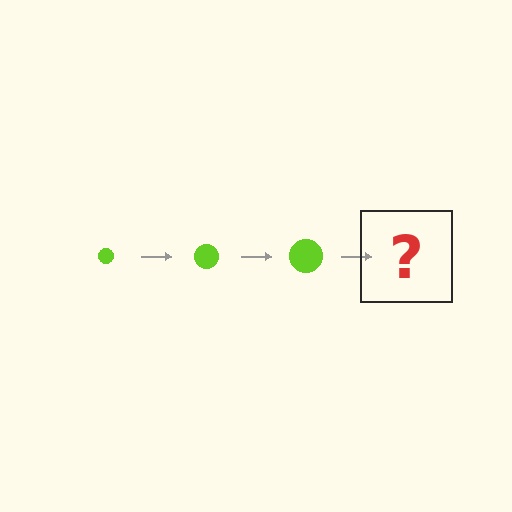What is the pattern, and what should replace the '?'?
The pattern is that the circle gets progressively larger each step. The '?' should be a lime circle, larger than the previous one.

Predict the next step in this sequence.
The next step is a lime circle, larger than the previous one.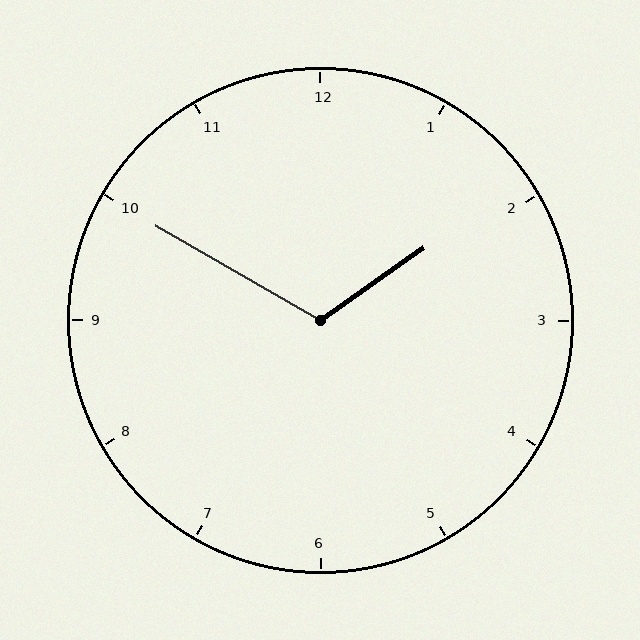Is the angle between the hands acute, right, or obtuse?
It is obtuse.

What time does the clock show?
1:50.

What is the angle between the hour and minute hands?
Approximately 115 degrees.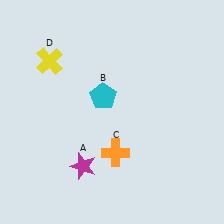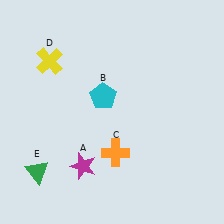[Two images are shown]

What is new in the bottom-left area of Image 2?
A green triangle (E) was added in the bottom-left area of Image 2.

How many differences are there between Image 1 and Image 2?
There is 1 difference between the two images.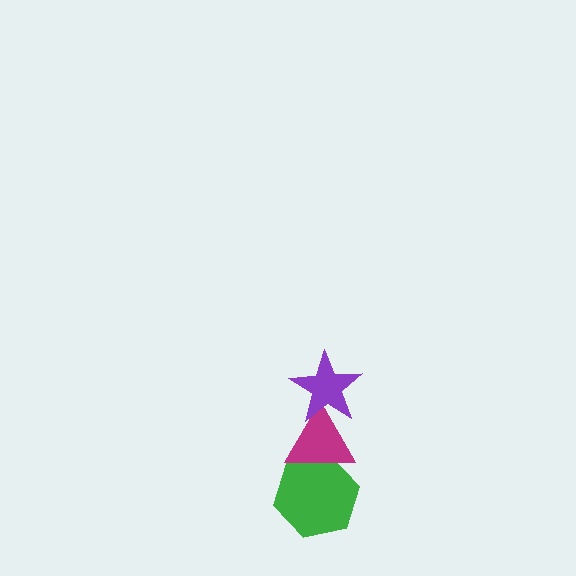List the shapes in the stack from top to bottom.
From top to bottom: the purple star, the magenta triangle, the green hexagon.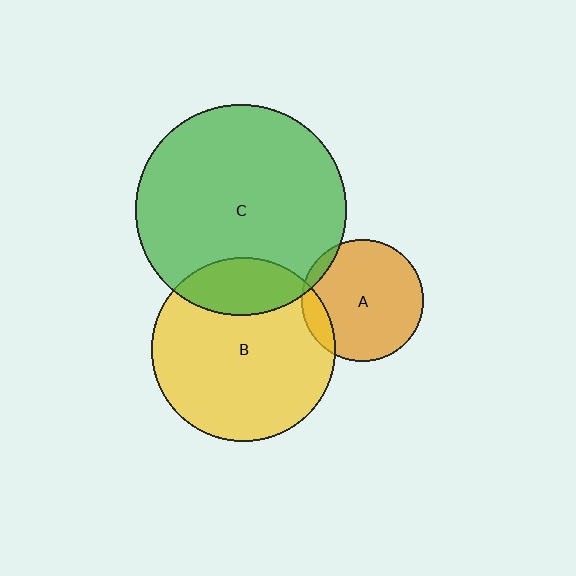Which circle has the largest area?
Circle C (green).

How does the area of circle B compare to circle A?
Approximately 2.3 times.